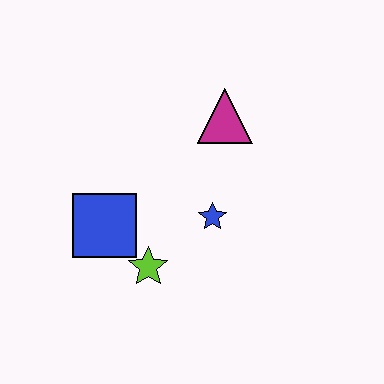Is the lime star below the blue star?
Yes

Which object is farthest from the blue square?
The magenta triangle is farthest from the blue square.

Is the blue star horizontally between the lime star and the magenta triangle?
Yes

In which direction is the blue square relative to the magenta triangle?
The blue square is to the left of the magenta triangle.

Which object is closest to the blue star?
The lime star is closest to the blue star.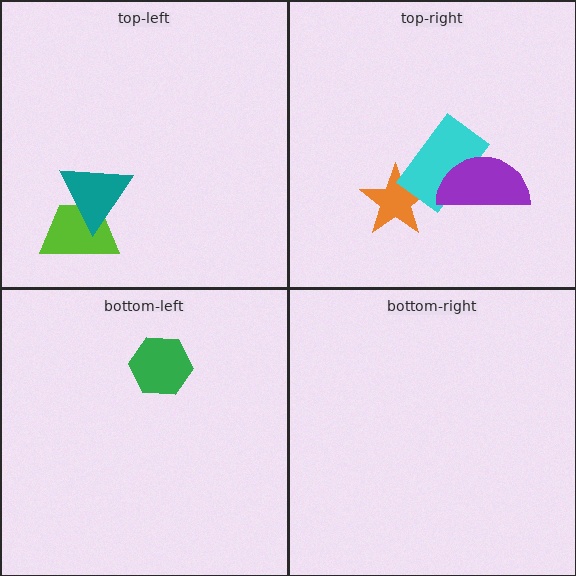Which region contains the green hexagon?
The bottom-left region.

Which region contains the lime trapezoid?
The top-left region.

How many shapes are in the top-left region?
2.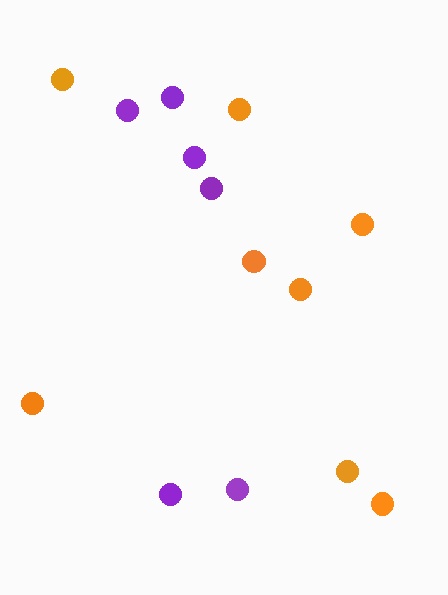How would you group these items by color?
There are 2 groups: one group of purple circles (6) and one group of orange circles (8).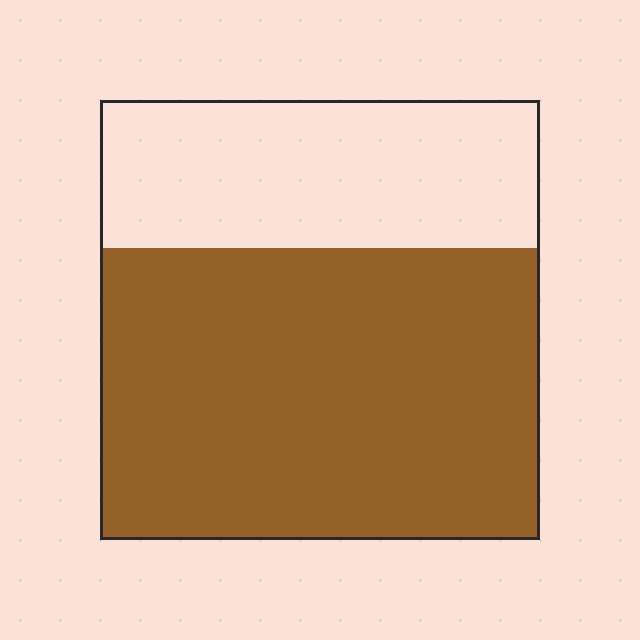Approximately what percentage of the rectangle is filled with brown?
Approximately 65%.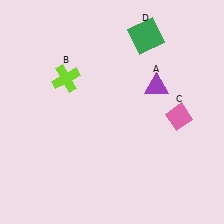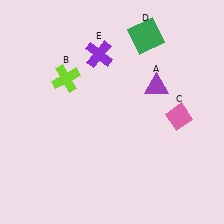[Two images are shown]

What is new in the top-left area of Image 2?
A purple cross (E) was added in the top-left area of Image 2.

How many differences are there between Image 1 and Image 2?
There is 1 difference between the two images.